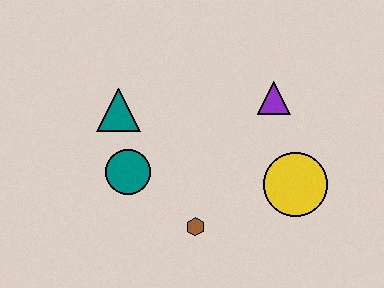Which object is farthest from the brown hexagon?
The purple triangle is farthest from the brown hexagon.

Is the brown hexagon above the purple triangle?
No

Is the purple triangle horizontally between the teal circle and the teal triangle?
No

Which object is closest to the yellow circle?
The purple triangle is closest to the yellow circle.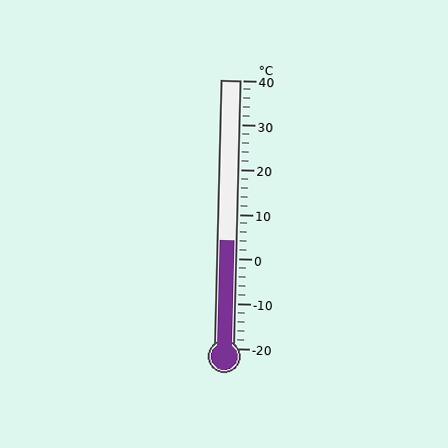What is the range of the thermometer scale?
The thermometer scale ranges from -20°C to 40°C.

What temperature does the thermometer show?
The thermometer shows approximately 4°C.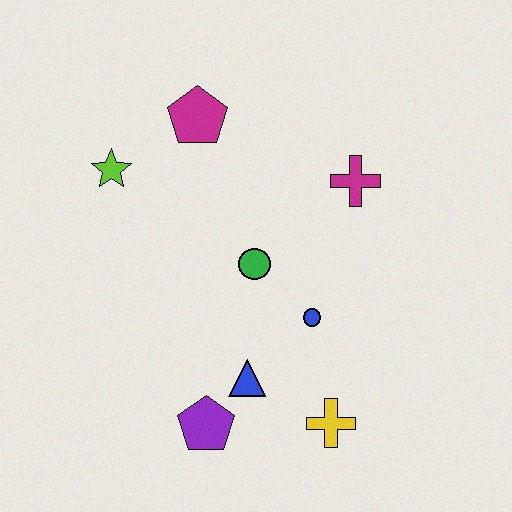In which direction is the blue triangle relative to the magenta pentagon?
The blue triangle is below the magenta pentagon.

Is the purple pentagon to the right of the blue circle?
No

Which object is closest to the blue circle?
The green circle is closest to the blue circle.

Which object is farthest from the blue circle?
The lime star is farthest from the blue circle.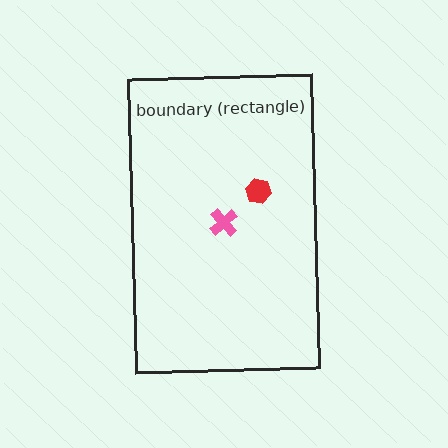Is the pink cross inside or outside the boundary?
Inside.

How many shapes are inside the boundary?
2 inside, 0 outside.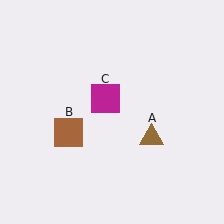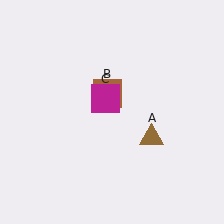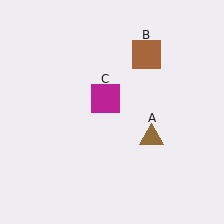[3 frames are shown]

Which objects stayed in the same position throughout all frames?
Brown triangle (object A) and magenta square (object C) remained stationary.